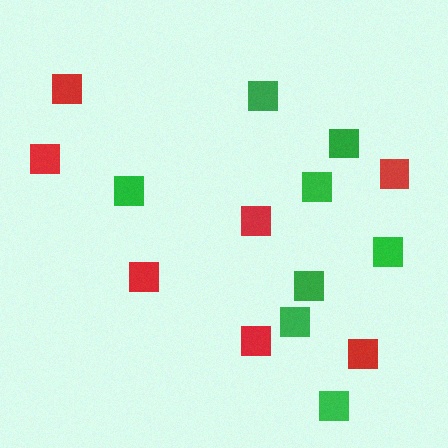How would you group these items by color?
There are 2 groups: one group of red squares (7) and one group of green squares (8).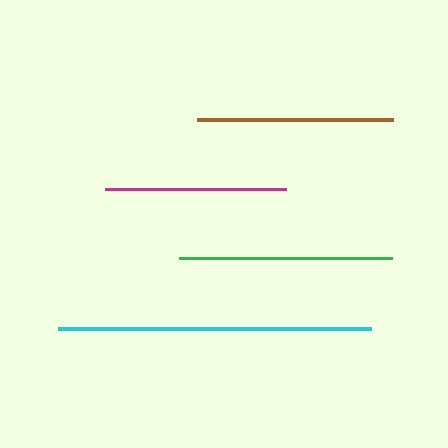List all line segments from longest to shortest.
From longest to shortest: cyan, green, brown, magenta.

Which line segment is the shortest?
The magenta line is the shortest at approximately 181 pixels.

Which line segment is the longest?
The cyan line is the longest at approximately 313 pixels.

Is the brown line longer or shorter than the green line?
The green line is longer than the brown line.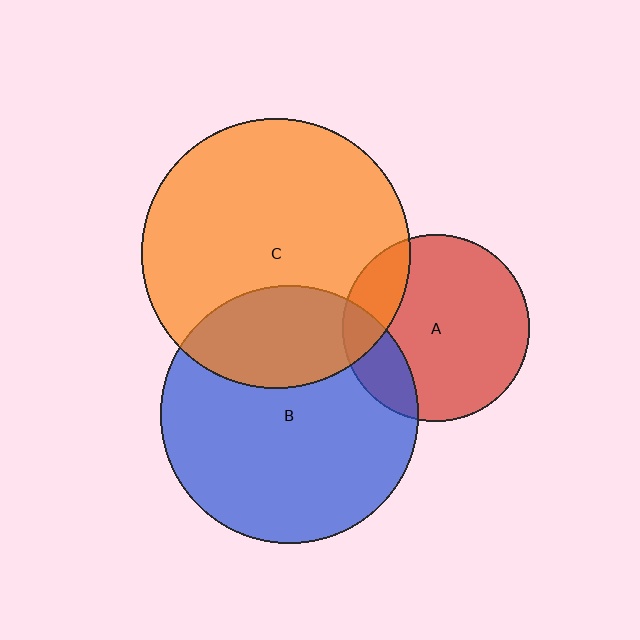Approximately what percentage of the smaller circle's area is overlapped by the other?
Approximately 20%.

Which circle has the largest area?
Circle C (orange).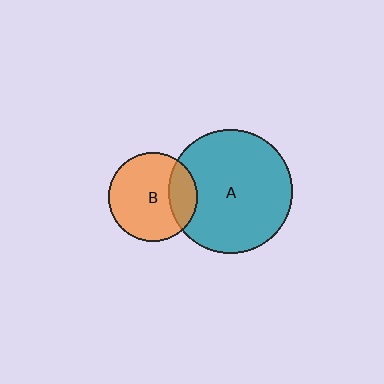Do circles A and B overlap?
Yes.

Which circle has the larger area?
Circle A (teal).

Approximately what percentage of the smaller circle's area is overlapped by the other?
Approximately 20%.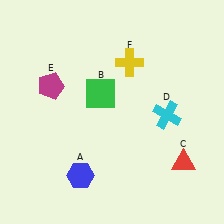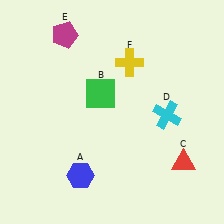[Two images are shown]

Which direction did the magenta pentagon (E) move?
The magenta pentagon (E) moved up.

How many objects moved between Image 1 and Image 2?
1 object moved between the two images.